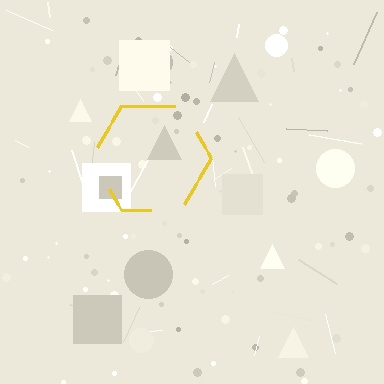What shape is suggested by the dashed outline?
The dashed outline suggests a hexagon.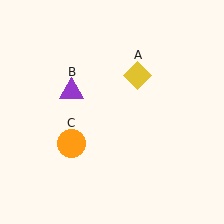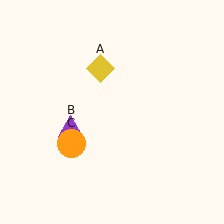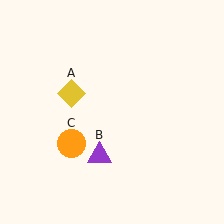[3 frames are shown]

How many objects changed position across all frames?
2 objects changed position: yellow diamond (object A), purple triangle (object B).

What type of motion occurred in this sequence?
The yellow diamond (object A), purple triangle (object B) rotated counterclockwise around the center of the scene.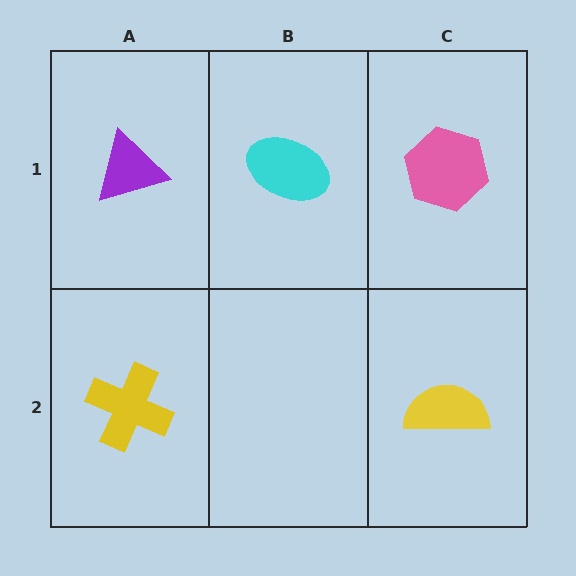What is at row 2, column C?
A yellow semicircle.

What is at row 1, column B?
A cyan ellipse.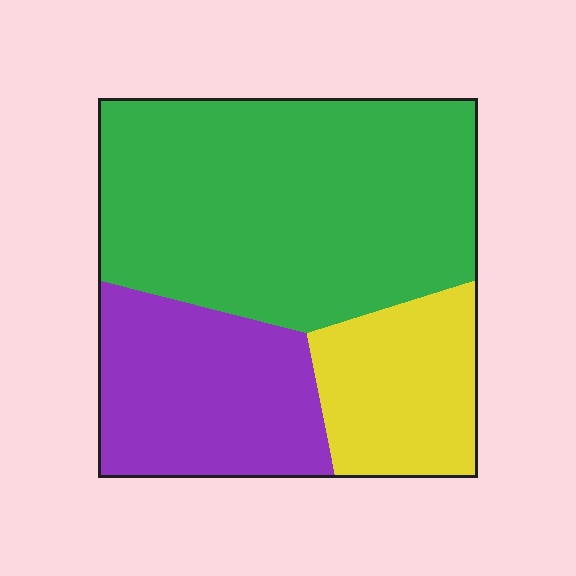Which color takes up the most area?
Green, at roughly 55%.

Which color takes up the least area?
Yellow, at roughly 20%.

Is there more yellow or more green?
Green.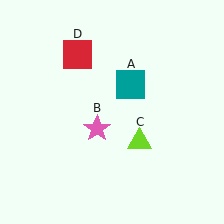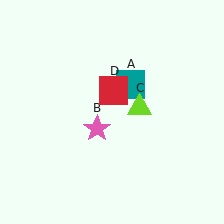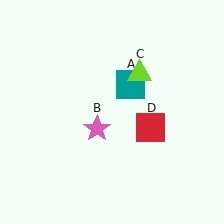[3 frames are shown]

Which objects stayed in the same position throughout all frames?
Teal square (object A) and pink star (object B) remained stationary.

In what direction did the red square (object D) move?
The red square (object D) moved down and to the right.